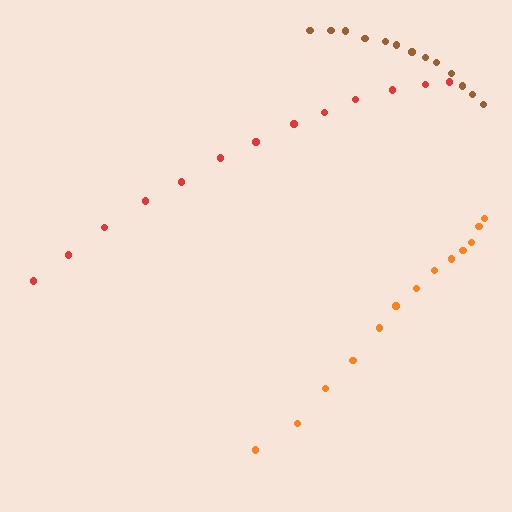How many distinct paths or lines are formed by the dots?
There are 3 distinct paths.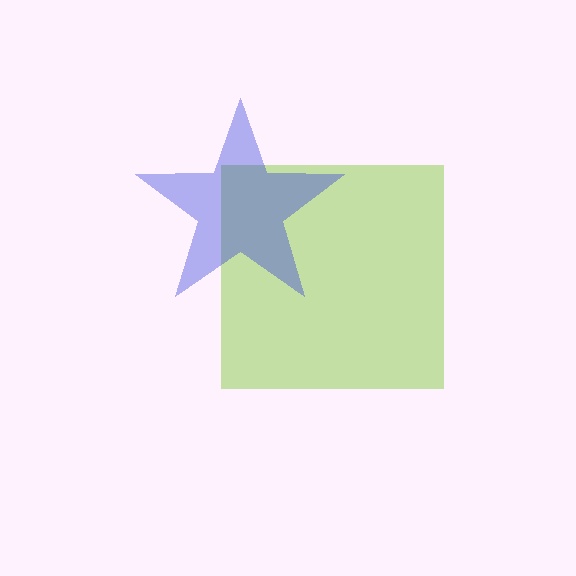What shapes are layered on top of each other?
The layered shapes are: a lime square, a blue star.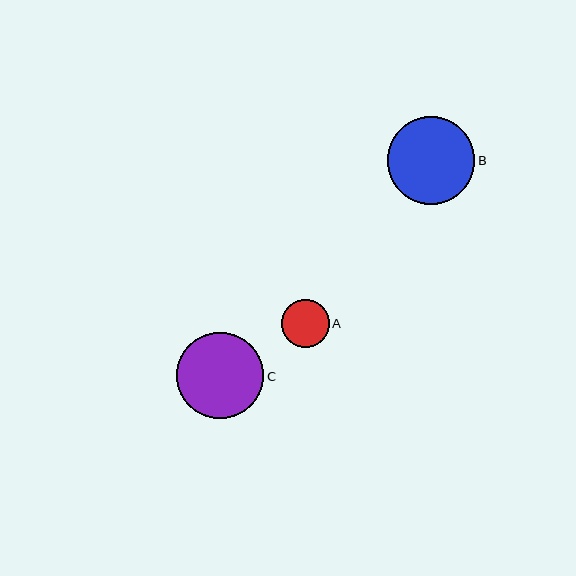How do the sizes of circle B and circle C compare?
Circle B and circle C are approximately the same size.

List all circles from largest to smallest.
From largest to smallest: B, C, A.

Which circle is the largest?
Circle B is the largest with a size of approximately 87 pixels.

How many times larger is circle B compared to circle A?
Circle B is approximately 1.8 times the size of circle A.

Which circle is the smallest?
Circle A is the smallest with a size of approximately 48 pixels.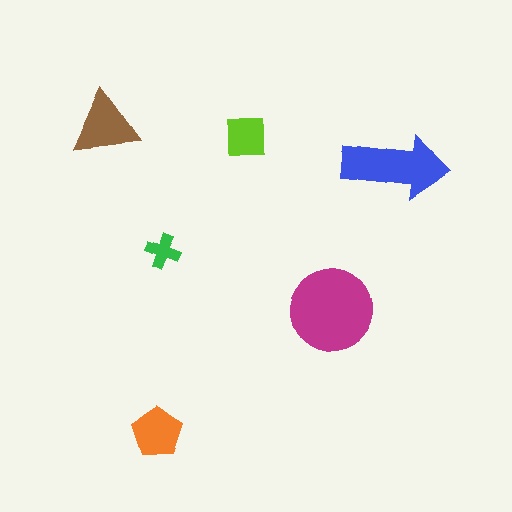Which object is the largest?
The magenta circle.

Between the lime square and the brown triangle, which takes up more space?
The brown triangle.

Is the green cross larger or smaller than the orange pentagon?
Smaller.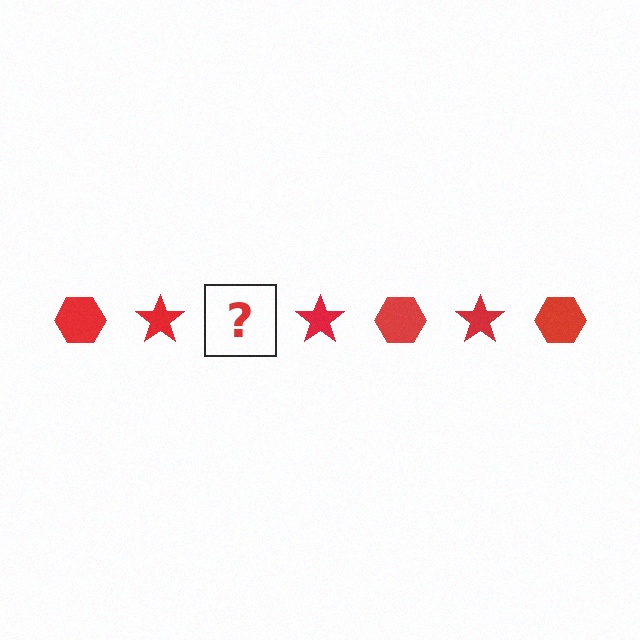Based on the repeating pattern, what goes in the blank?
The blank should be a red hexagon.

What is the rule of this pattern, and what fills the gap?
The rule is that the pattern cycles through hexagon, star shapes in red. The gap should be filled with a red hexagon.